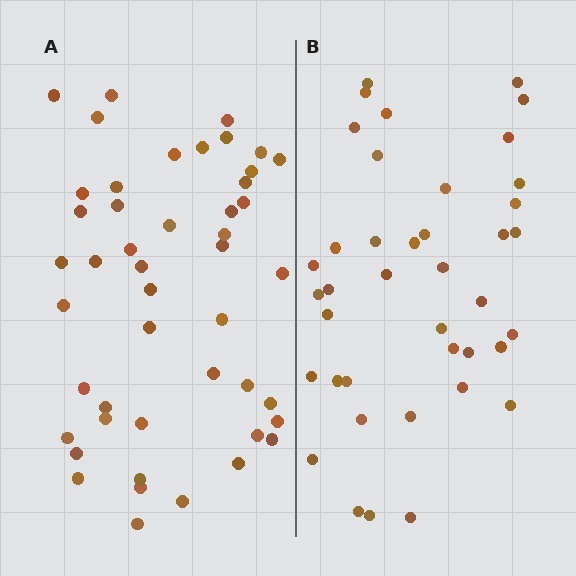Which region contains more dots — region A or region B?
Region A (the left region) has more dots.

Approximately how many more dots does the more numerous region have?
Region A has roughly 8 or so more dots than region B.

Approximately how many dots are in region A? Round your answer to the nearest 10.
About 50 dots. (The exact count is 47, which rounds to 50.)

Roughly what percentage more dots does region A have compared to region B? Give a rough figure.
About 20% more.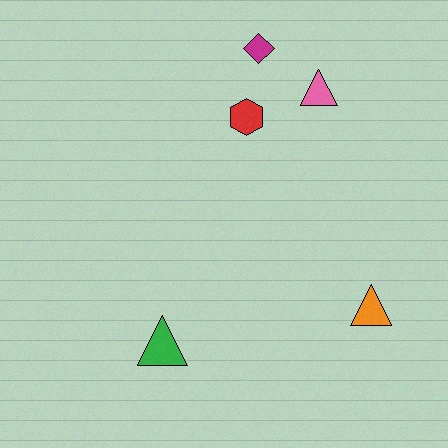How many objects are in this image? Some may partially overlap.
There are 5 objects.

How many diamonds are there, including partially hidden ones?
There is 1 diamond.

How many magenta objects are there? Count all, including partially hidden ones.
There is 1 magenta object.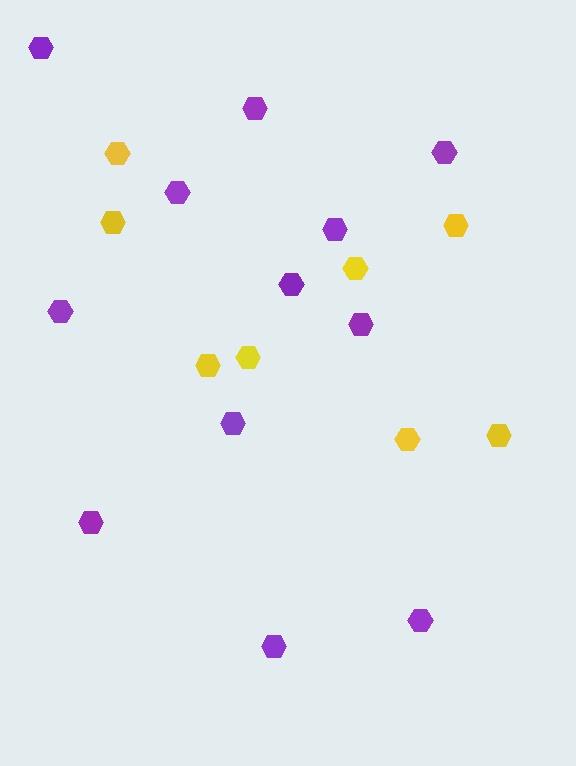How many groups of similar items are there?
There are 2 groups: one group of yellow hexagons (8) and one group of purple hexagons (12).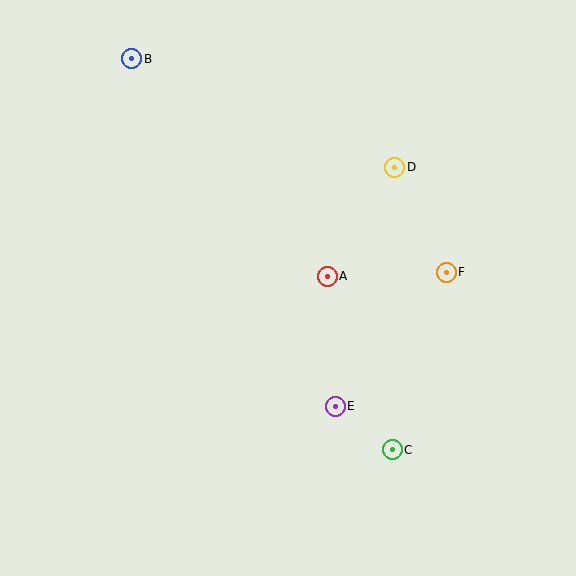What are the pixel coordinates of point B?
Point B is at (132, 59).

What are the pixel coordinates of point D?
Point D is at (395, 167).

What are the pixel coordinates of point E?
Point E is at (335, 406).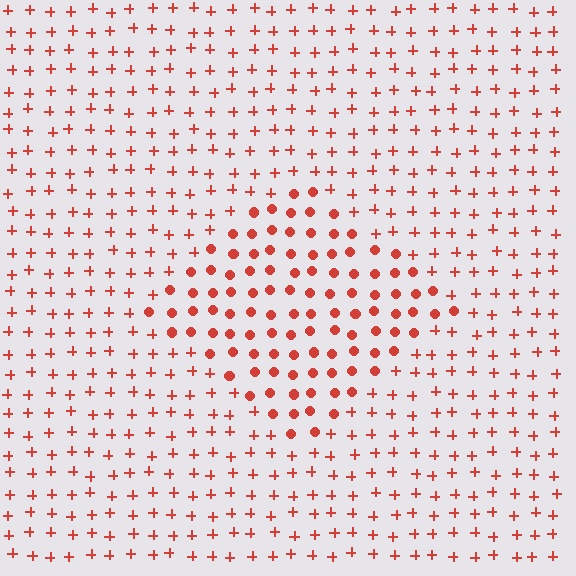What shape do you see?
I see a diamond.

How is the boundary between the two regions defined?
The boundary is defined by a change in element shape: circles inside vs. plus signs outside. All elements share the same color and spacing.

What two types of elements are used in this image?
The image uses circles inside the diamond region and plus signs outside it.